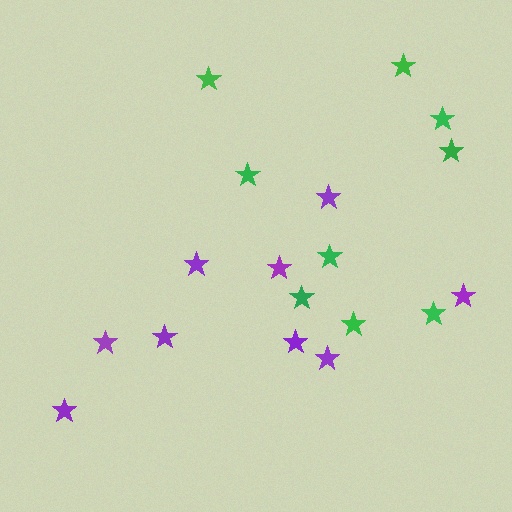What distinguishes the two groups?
There are 2 groups: one group of purple stars (9) and one group of green stars (9).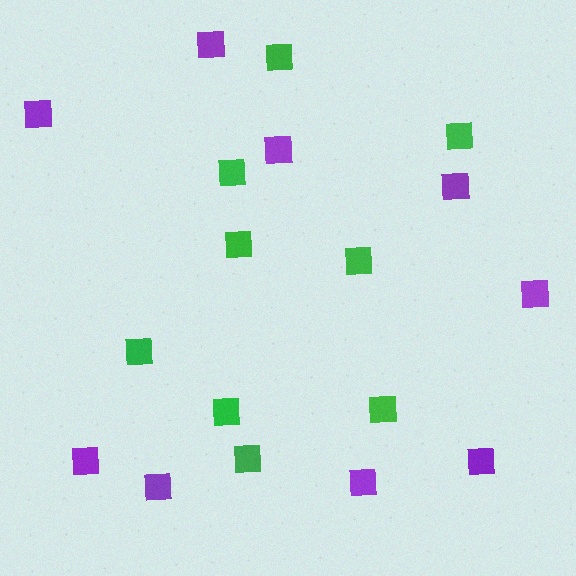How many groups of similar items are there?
There are 2 groups: one group of purple squares (9) and one group of green squares (9).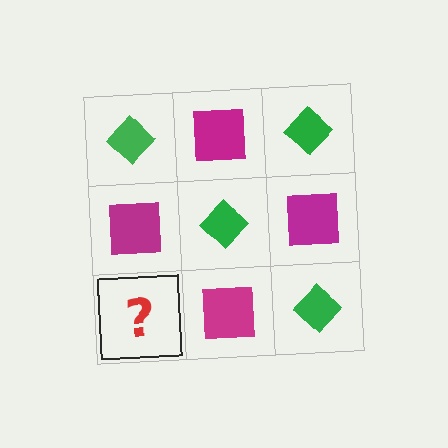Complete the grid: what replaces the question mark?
The question mark should be replaced with a green diamond.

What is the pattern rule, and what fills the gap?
The rule is that it alternates green diamond and magenta square in a checkerboard pattern. The gap should be filled with a green diamond.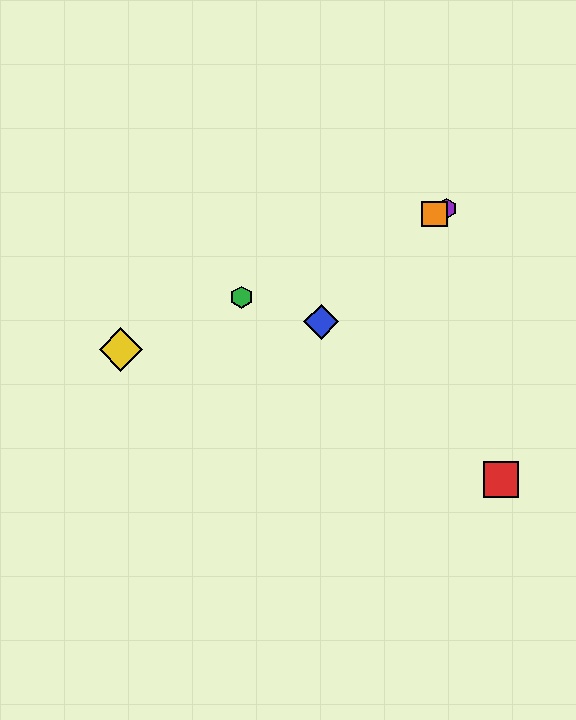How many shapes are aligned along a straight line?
4 shapes (the green hexagon, the yellow diamond, the purple hexagon, the orange square) are aligned along a straight line.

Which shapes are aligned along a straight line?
The green hexagon, the yellow diamond, the purple hexagon, the orange square are aligned along a straight line.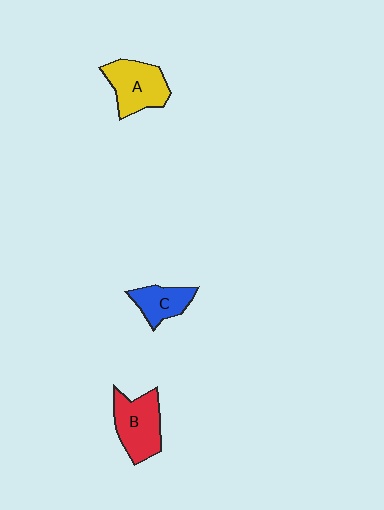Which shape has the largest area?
Shape B (red).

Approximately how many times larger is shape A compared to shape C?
Approximately 1.5 times.